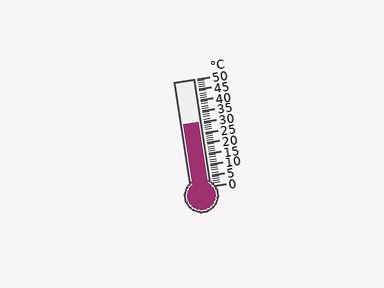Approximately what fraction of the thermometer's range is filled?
The thermometer is filled to approximately 60% of its range.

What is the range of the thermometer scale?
The thermometer scale ranges from 0°C to 50°C.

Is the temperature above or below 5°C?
The temperature is above 5°C.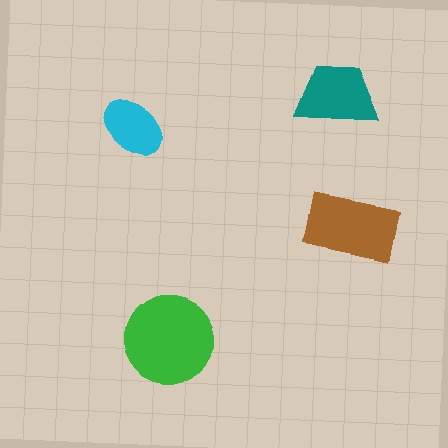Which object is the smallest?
The cyan ellipse.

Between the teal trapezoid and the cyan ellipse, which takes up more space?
The teal trapezoid.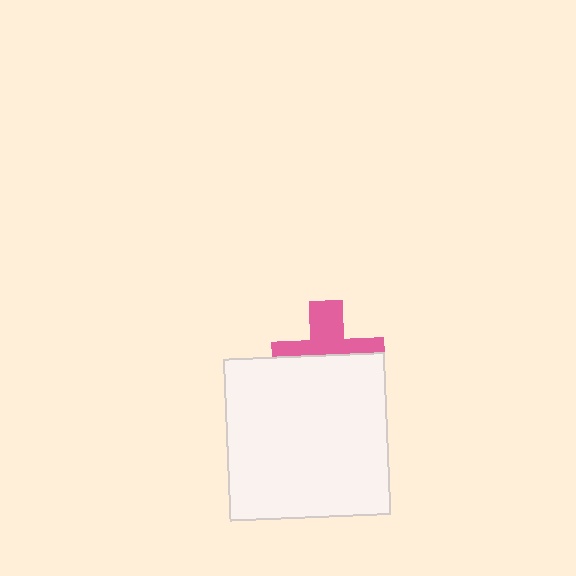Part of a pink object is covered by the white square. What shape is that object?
It is a cross.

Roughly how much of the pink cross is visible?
A small part of it is visible (roughly 45%).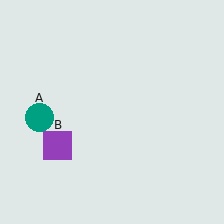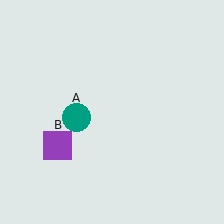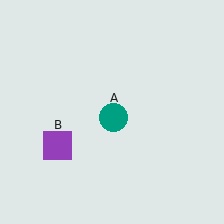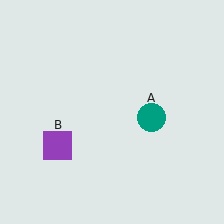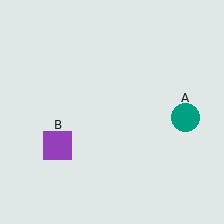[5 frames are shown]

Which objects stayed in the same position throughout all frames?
Purple square (object B) remained stationary.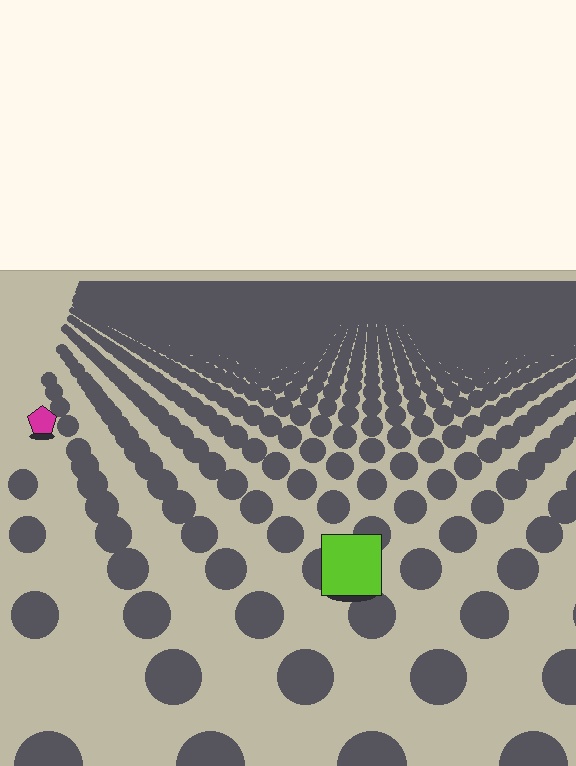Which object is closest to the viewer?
The lime square is closest. The texture marks near it are larger and more spread out.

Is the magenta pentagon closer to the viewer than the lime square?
No. The lime square is closer — you can tell from the texture gradient: the ground texture is coarser near it.